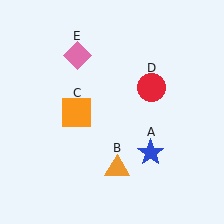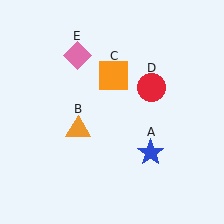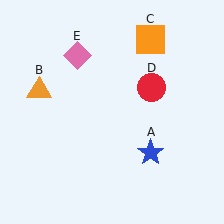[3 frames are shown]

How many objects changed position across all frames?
2 objects changed position: orange triangle (object B), orange square (object C).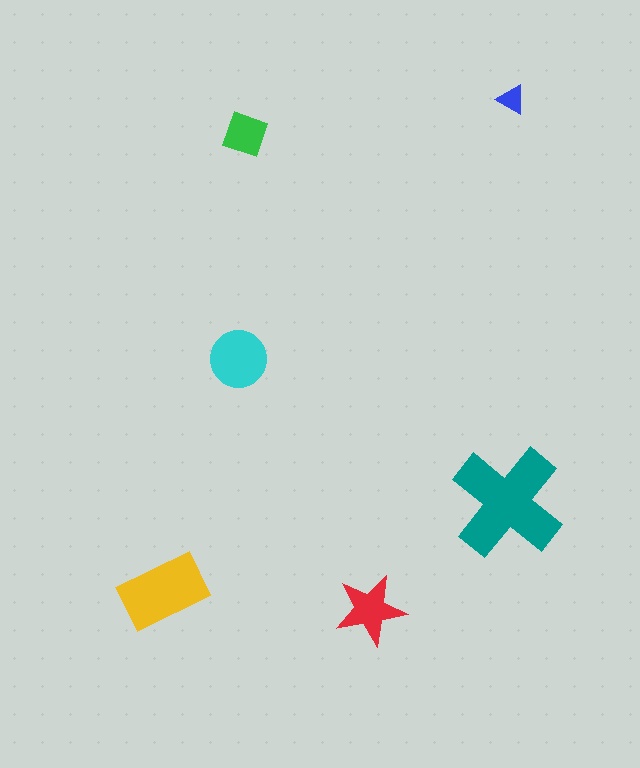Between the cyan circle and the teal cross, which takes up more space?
The teal cross.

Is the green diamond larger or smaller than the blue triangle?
Larger.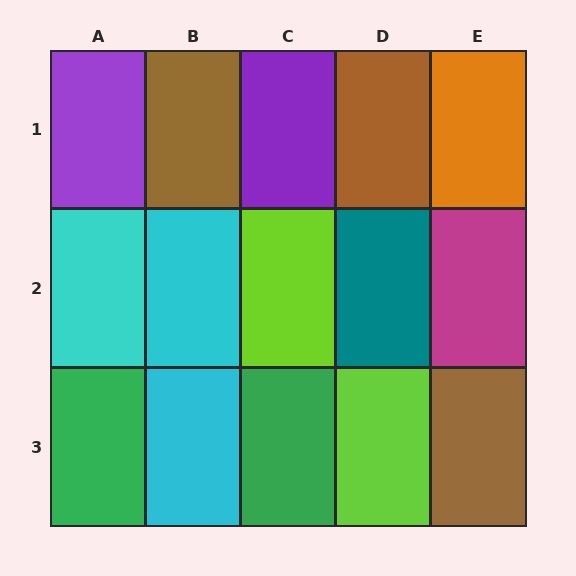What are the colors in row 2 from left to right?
Cyan, cyan, lime, teal, magenta.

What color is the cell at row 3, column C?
Green.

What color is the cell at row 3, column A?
Green.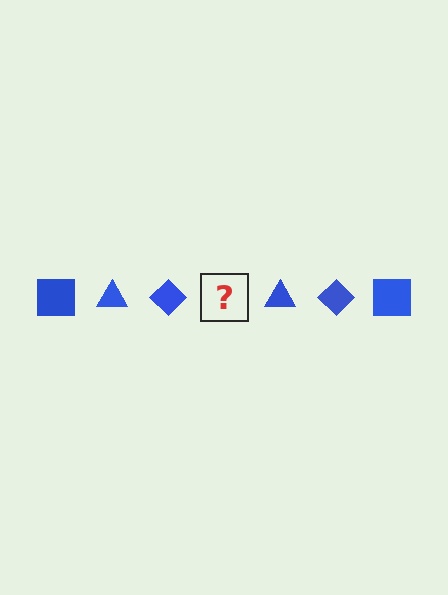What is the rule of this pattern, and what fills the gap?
The rule is that the pattern cycles through square, triangle, diamond shapes in blue. The gap should be filled with a blue square.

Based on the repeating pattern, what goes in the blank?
The blank should be a blue square.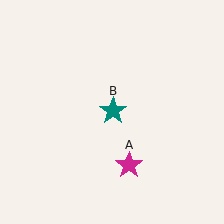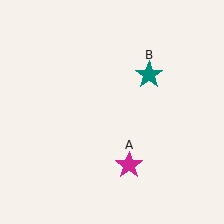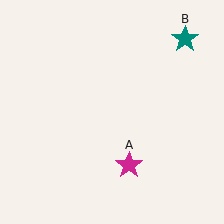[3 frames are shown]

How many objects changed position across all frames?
1 object changed position: teal star (object B).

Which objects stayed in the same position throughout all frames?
Magenta star (object A) remained stationary.